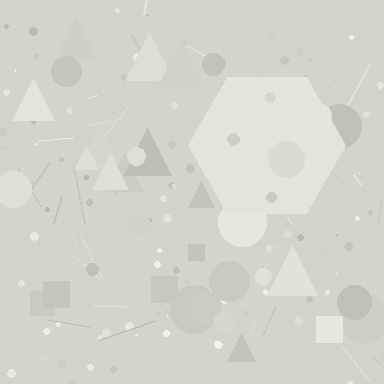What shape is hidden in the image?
A hexagon is hidden in the image.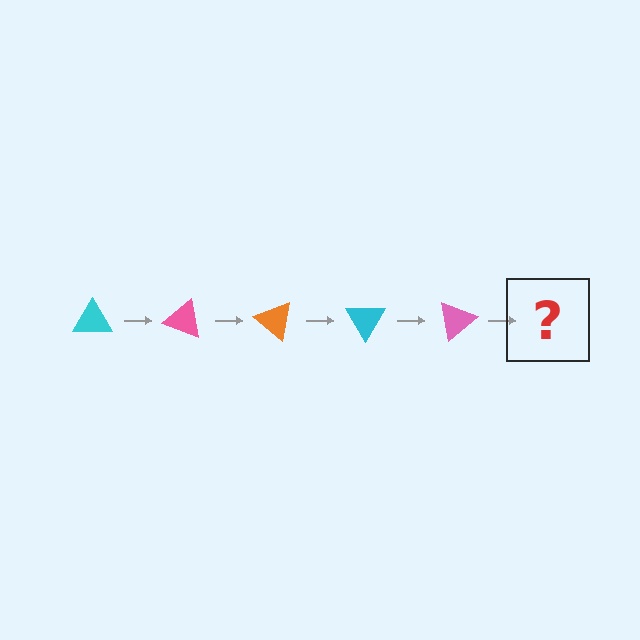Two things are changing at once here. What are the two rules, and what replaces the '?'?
The two rules are that it rotates 20 degrees each step and the color cycles through cyan, pink, and orange. The '?' should be an orange triangle, rotated 100 degrees from the start.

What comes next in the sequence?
The next element should be an orange triangle, rotated 100 degrees from the start.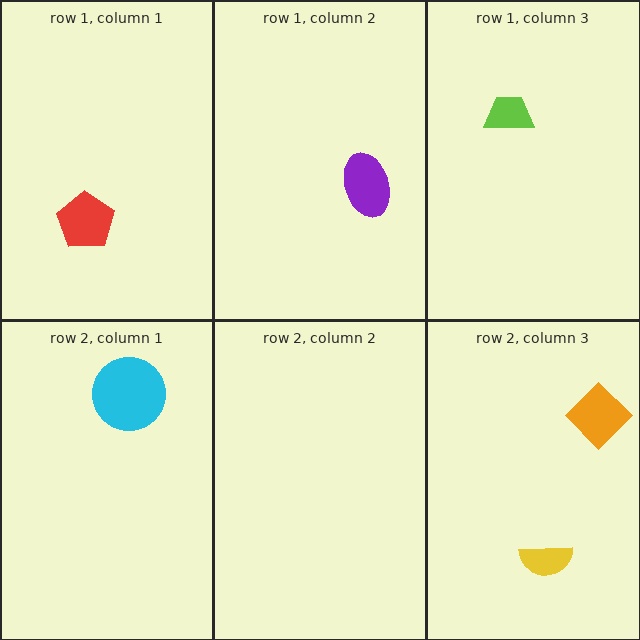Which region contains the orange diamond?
The row 2, column 3 region.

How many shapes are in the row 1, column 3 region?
1.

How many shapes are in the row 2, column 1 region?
1.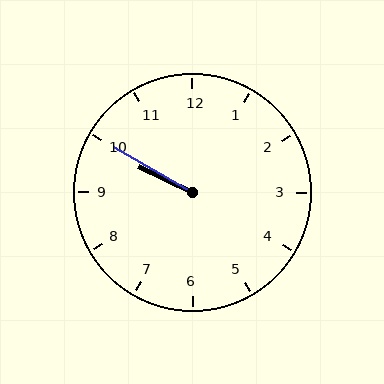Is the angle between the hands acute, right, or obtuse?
It is acute.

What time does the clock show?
9:50.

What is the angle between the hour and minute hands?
Approximately 5 degrees.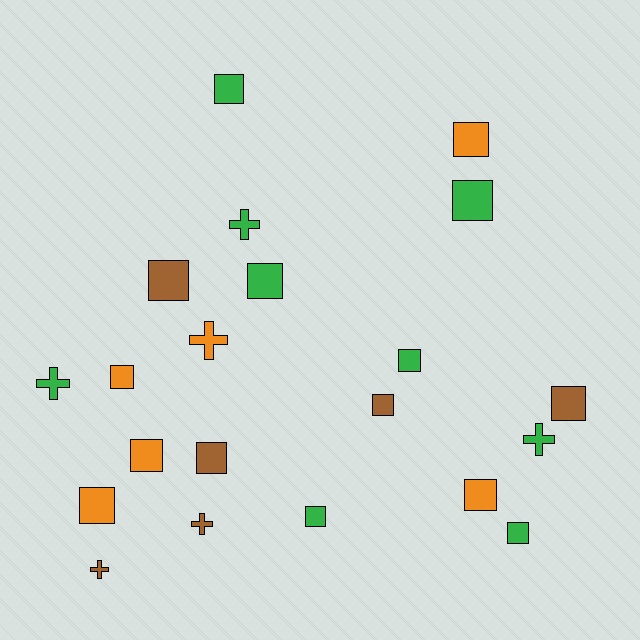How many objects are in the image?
There are 21 objects.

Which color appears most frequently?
Green, with 9 objects.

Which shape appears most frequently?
Square, with 15 objects.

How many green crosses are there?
There are 3 green crosses.